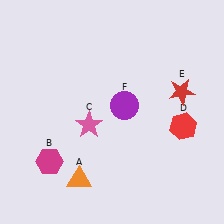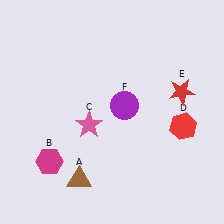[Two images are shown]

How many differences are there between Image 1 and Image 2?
There is 1 difference between the two images.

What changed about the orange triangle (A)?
In Image 1, A is orange. In Image 2, it changed to brown.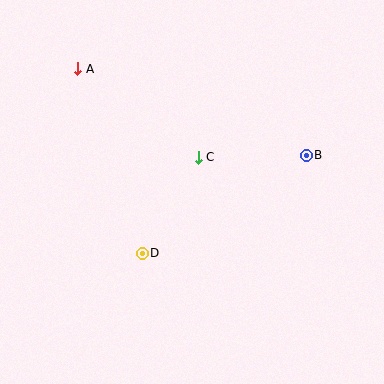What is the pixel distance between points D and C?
The distance between D and C is 111 pixels.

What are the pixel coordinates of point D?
Point D is at (142, 253).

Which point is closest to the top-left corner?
Point A is closest to the top-left corner.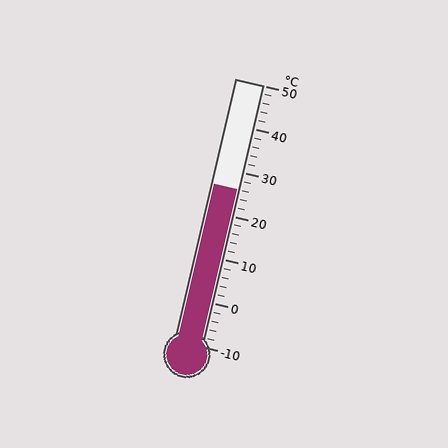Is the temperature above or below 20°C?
The temperature is above 20°C.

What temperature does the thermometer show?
The thermometer shows approximately 26°C.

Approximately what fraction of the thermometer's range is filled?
The thermometer is filled to approximately 60% of its range.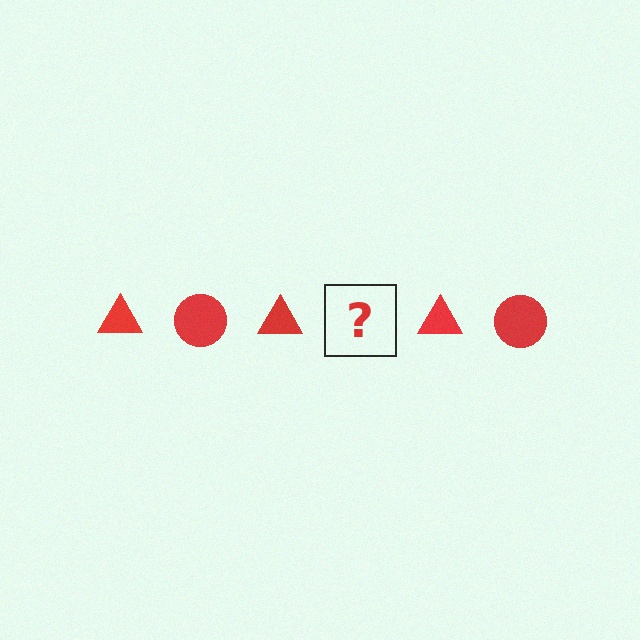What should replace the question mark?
The question mark should be replaced with a red circle.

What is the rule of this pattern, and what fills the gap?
The rule is that the pattern cycles through triangle, circle shapes in red. The gap should be filled with a red circle.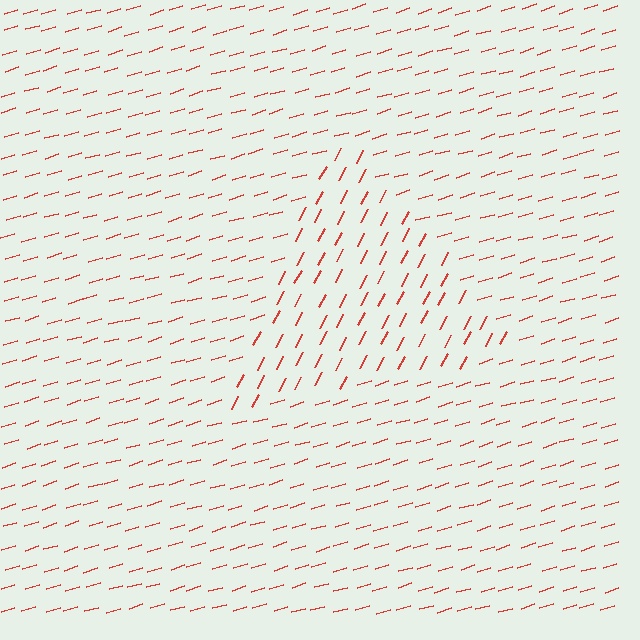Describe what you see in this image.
The image is filled with small red line segments. A triangle region in the image has lines oriented differently from the surrounding lines, creating a visible texture boundary.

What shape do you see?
I see a triangle.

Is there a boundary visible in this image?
Yes, there is a texture boundary formed by a change in line orientation.